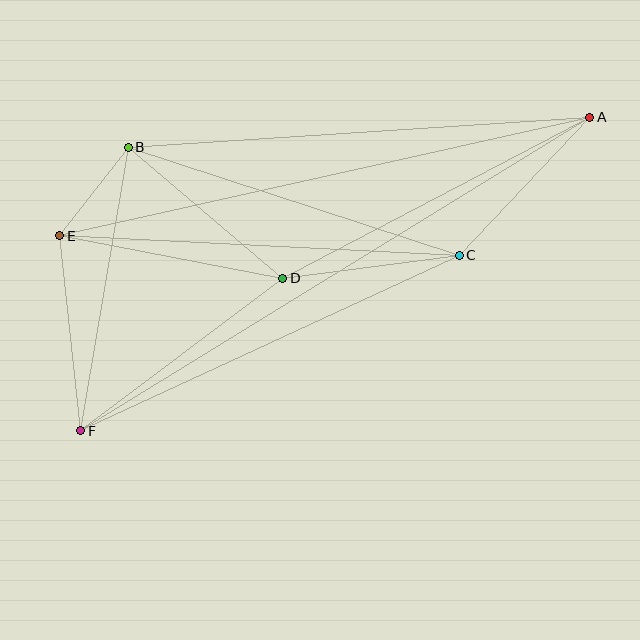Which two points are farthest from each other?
Points A and F are farthest from each other.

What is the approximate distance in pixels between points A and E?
The distance between A and E is approximately 543 pixels.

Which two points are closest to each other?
Points B and E are closest to each other.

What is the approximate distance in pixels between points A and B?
The distance between A and B is approximately 463 pixels.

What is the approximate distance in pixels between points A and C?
The distance between A and C is approximately 190 pixels.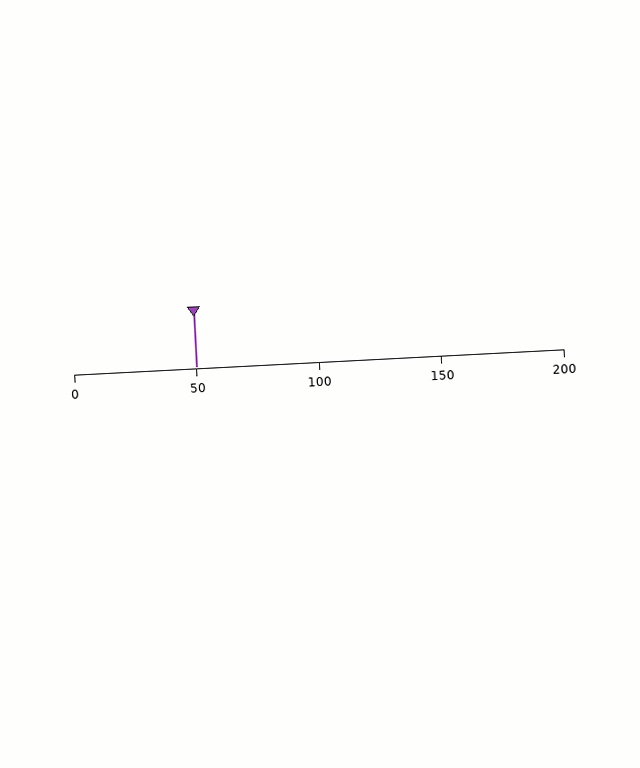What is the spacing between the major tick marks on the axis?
The major ticks are spaced 50 apart.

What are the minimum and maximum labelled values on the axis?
The axis runs from 0 to 200.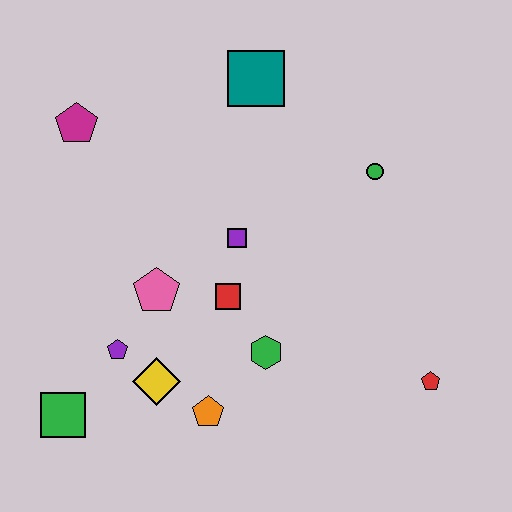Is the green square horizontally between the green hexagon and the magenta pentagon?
No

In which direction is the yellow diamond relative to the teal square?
The yellow diamond is below the teal square.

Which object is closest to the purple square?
The red square is closest to the purple square.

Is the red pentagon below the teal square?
Yes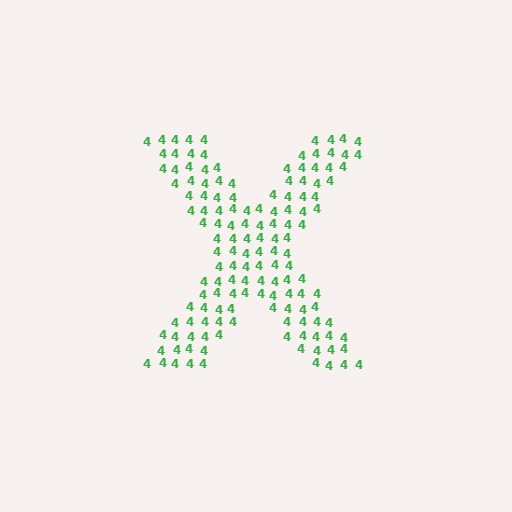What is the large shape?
The large shape is the letter X.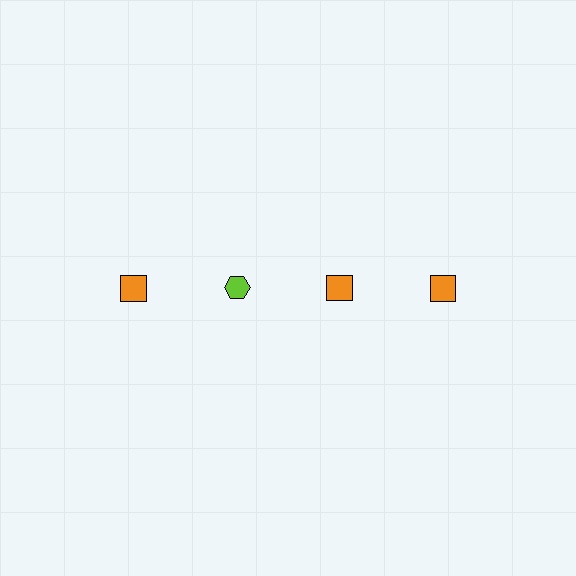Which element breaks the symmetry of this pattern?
The lime hexagon in the top row, second from left column breaks the symmetry. All other shapes are orange squares.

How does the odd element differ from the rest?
It differs in both color (lime instead of orange) and shape (hexagon instead of square).